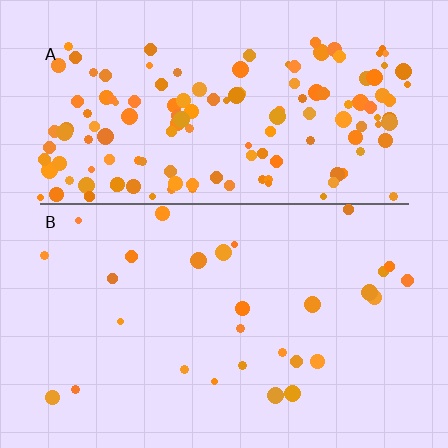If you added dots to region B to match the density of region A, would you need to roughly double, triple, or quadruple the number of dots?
Approximately quadruple.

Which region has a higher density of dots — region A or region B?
A (the top).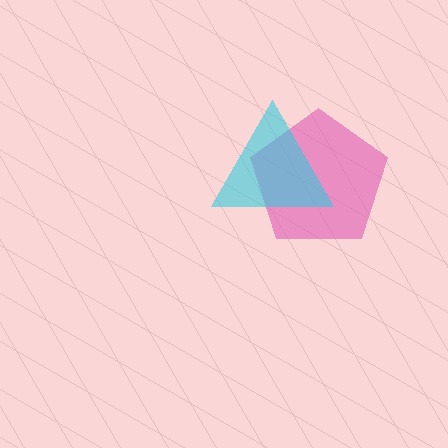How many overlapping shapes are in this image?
There are 2 overlapping shapes in the image.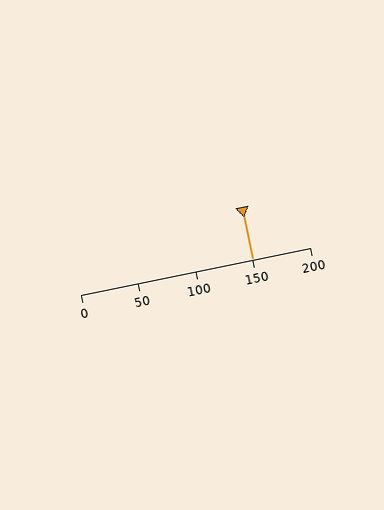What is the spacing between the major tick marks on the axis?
The major ticks are spaced 50 apart.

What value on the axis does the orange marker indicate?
The marker indicates approximately 150.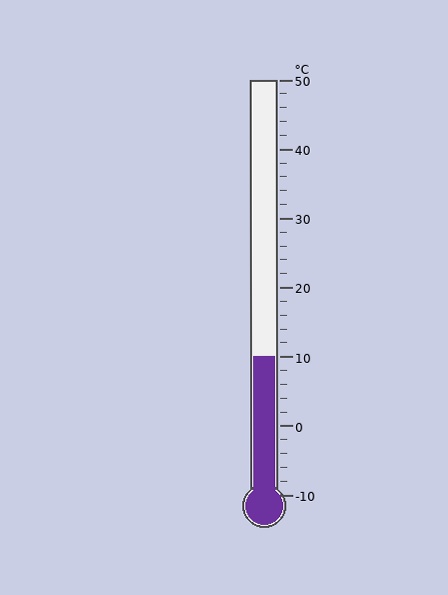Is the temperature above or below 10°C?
The temperature is at 10°C.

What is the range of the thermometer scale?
The thermometer scale ranges from -10°C to 50°C.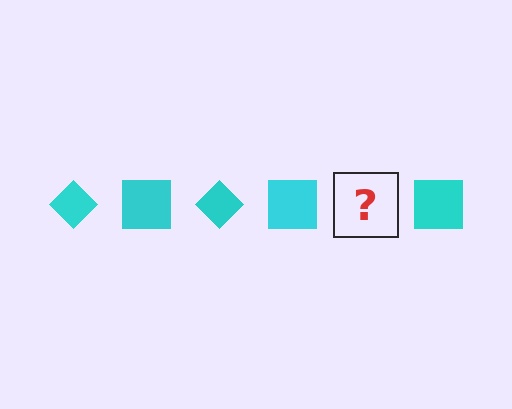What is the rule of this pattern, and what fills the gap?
The rule is that the pattern cycles through diamond, square shapes in cyan. The gap should be filled with a cyan diamond.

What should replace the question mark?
The question mark should be replaced with a cyan diamond.